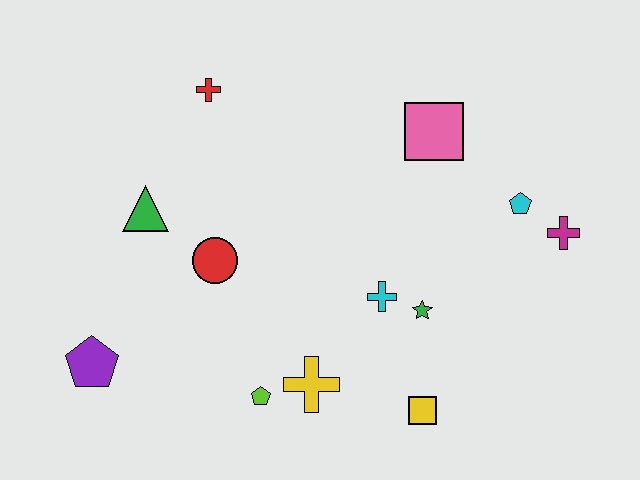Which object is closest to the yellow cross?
The lime pentagon is closest to the yellow cross.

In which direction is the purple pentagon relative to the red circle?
The purple pentagon is to the left of the red circle.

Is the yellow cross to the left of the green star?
Yes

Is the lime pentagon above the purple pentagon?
No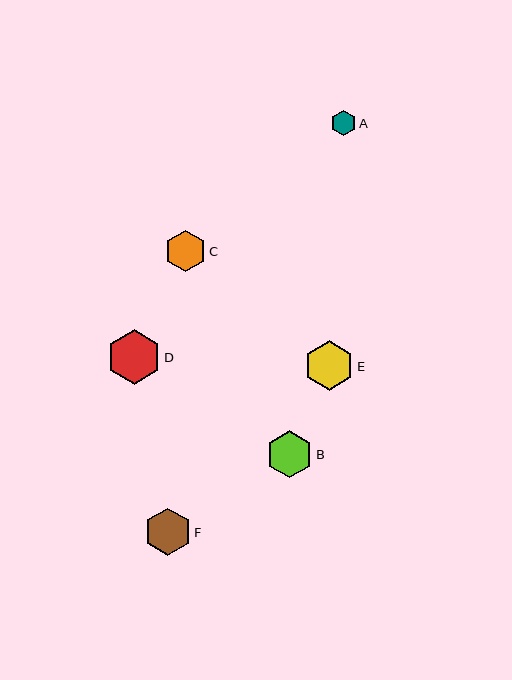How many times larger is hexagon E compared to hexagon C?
Hexagon E is approximately 1.2 times the size of hexagon C.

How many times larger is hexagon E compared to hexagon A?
Hexagon E is approximately 2.0 times the size of hexagon A.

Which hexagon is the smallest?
Hexagon A is the smallest with a size of approximately 25 pixels.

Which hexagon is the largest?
Hexagon D is the largest with a size of approximately 55 pixels.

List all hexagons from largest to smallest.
From largest to smallest: D, E, F, B, C, A.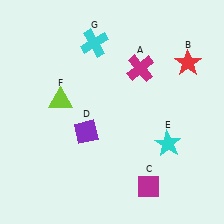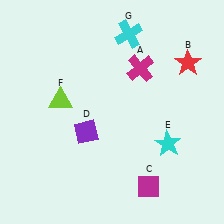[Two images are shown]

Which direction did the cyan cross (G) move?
The cyan cross (G) moved right.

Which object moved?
The cyan cross (G) moved right.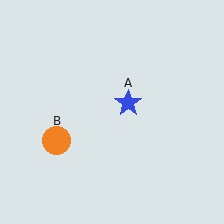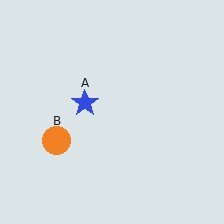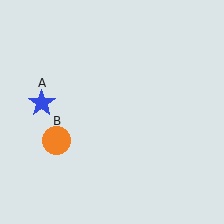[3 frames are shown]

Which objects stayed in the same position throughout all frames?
Orange circle (object B) remained stationary.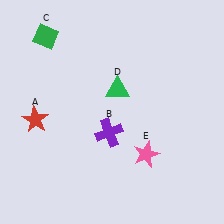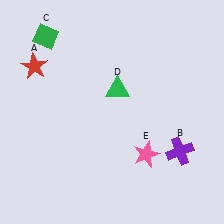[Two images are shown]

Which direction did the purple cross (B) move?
The purple cross (B) moved right.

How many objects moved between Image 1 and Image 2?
2 objects moved between the two images.